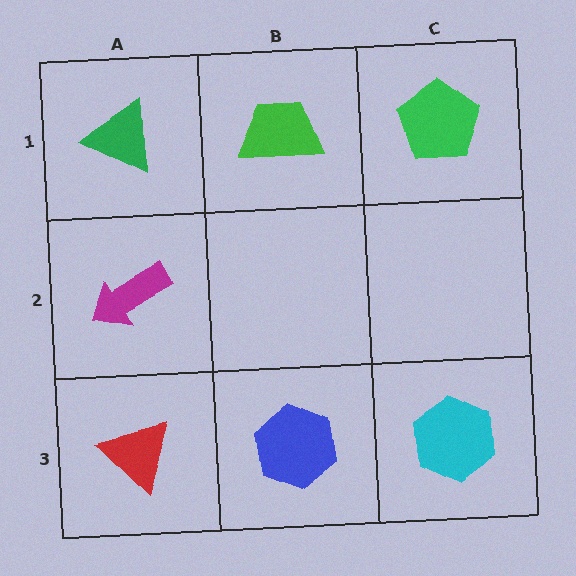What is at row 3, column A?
A red triangle.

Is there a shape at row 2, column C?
No, that cell is empty.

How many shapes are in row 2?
1 shape.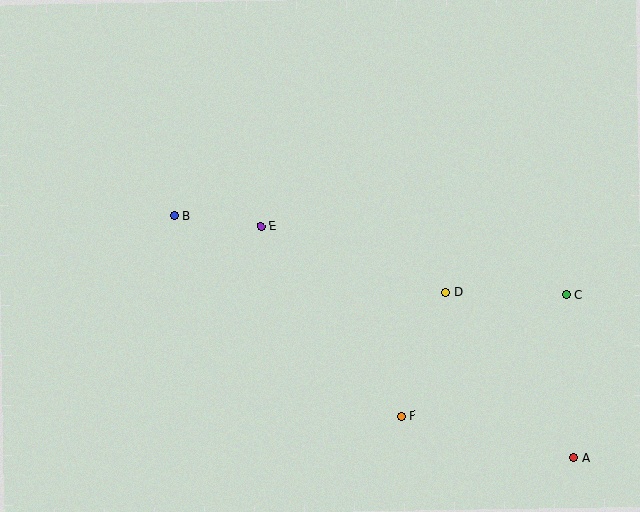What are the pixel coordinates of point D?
Point D is at (445, 292).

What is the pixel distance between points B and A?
The distance between B and A is 467 pixels.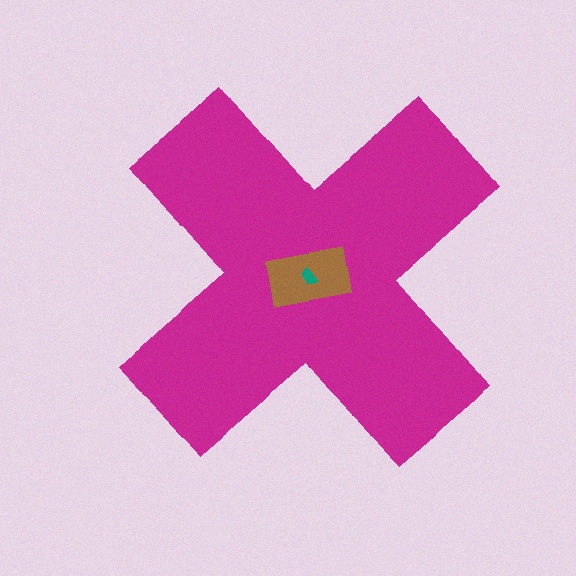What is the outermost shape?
The magenta cross.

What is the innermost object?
The teal semicircle.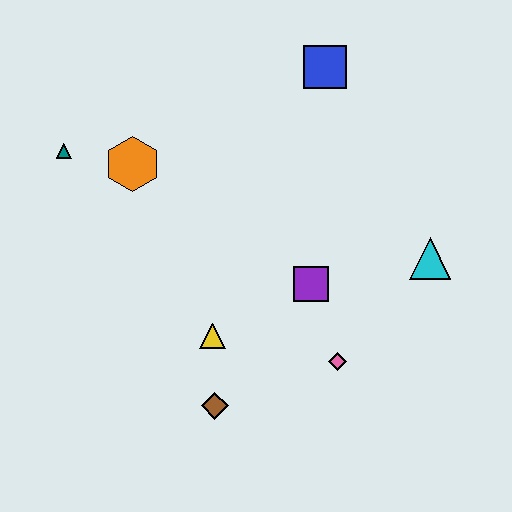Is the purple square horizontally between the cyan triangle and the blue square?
No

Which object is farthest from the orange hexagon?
The cyan triangle is farthest from the orange hexagon.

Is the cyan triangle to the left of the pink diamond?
No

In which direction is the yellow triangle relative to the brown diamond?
The yellow triangle is above the brown diamond.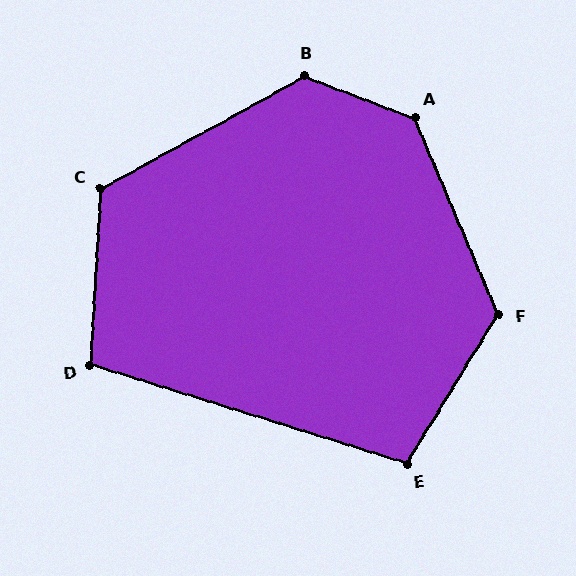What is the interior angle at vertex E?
Approximately 104 degrees (obtuse).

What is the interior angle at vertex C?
Approximately 122 degrees (obtuse).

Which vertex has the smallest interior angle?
D, at approximately 104 degrees.